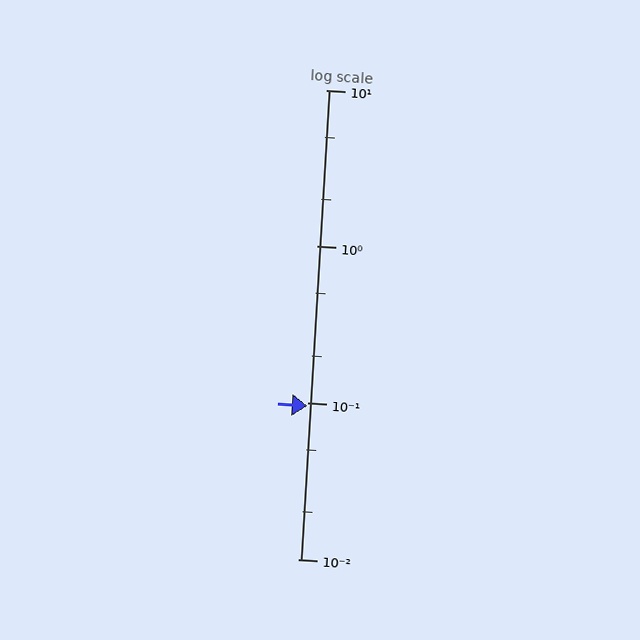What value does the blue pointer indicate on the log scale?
The pointer indicates approximately 0.096.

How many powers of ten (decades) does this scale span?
The scale spans 3 decades, from 0.01 to 10.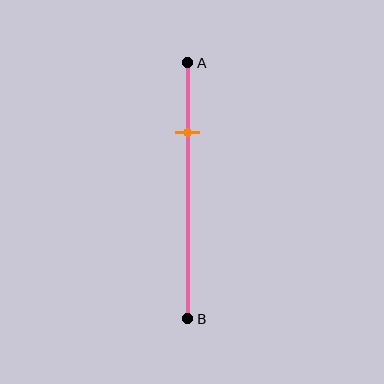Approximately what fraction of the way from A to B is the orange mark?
The orange mark is approximately 25% of the way from A to B.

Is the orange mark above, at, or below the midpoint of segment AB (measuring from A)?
The orange mark is above the midpoint of segment AB.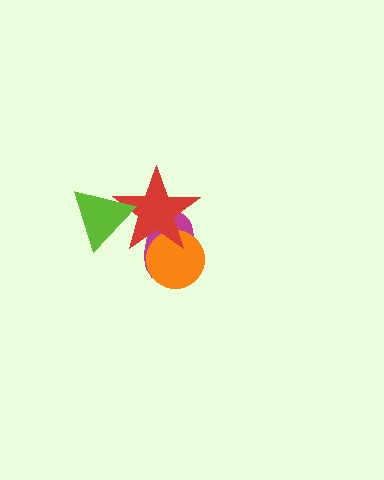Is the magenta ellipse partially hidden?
Yes, it is partially covered by another shape.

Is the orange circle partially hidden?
Yes, it is partially covered by another shape.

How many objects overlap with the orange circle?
2 objects overlap with the orange circle.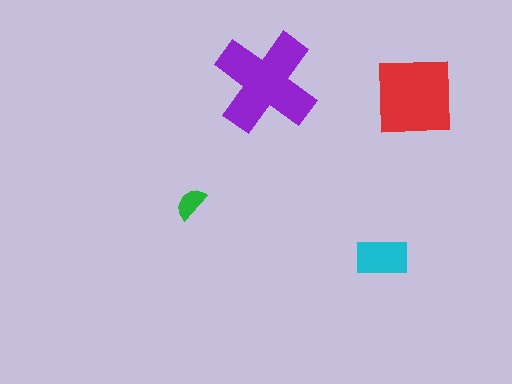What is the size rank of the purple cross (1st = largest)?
1st.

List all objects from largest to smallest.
The purple cross, the red square, the cyan rectangle, the green semicircle.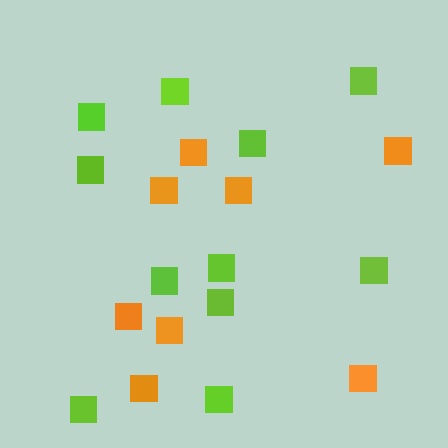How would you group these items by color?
There are 2 groups: one group of orange squares (8) and one group of lime squares (11).